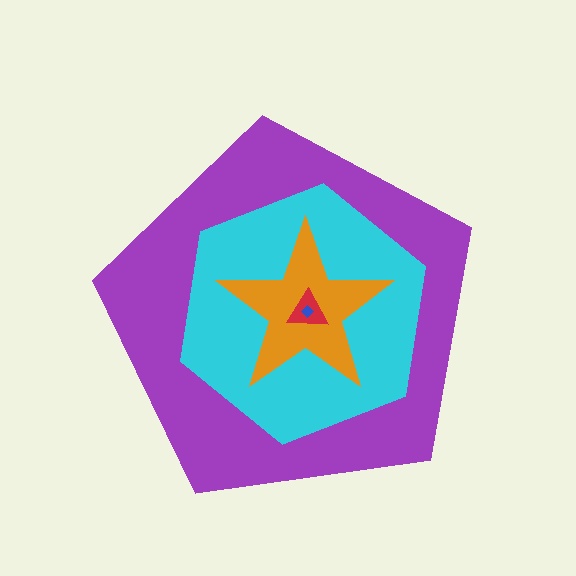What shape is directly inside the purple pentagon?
The cyan hexagon.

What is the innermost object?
The blue diamond.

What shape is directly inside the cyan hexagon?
The orange star.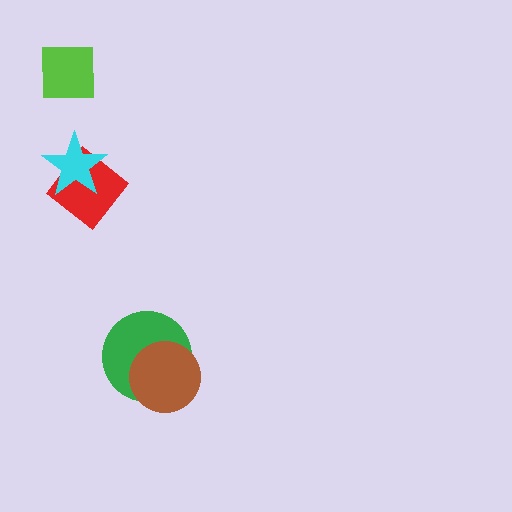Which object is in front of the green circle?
The brown circle is in front of the green circle.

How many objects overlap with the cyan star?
1 object overlaps with the cyan star.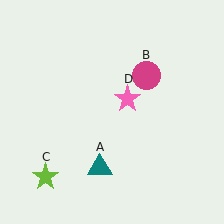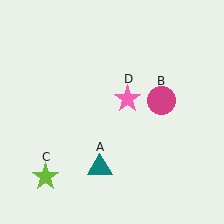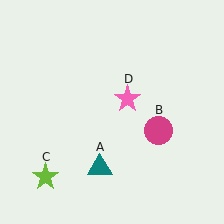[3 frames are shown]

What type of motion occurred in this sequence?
The magenta circle (object B) rotated clockwise around the center of the scene.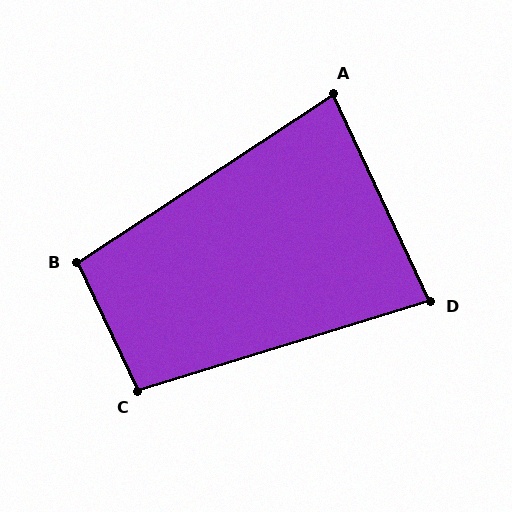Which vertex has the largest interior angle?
C, at approximately 98 degrees.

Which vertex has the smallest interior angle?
A, at approximately 82 degrees.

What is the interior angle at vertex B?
Approximately 98 degrees (obtuse).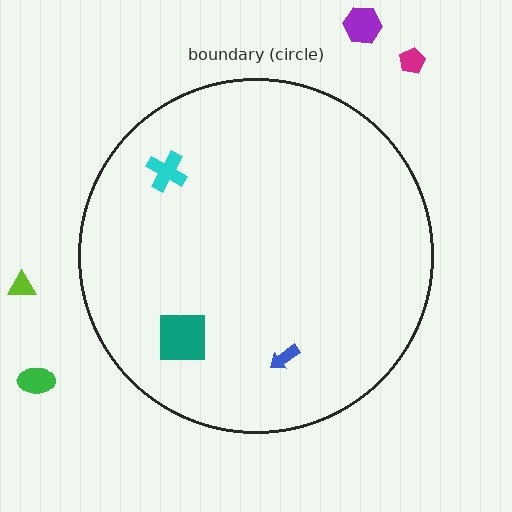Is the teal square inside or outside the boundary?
Inside.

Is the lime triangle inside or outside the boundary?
Outside.